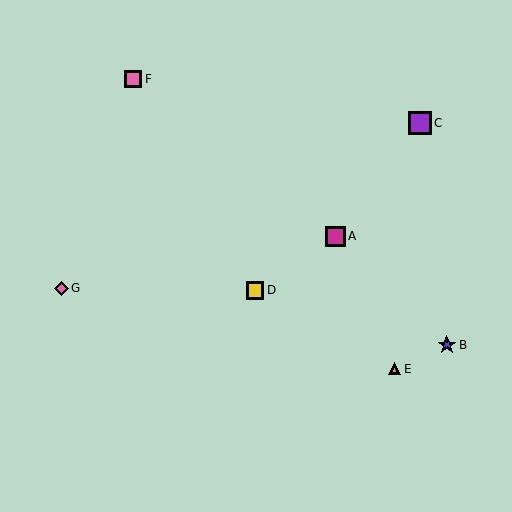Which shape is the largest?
The purple square (labeled C) is the largest.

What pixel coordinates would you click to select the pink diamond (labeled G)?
Click at (62, 288) to select the pink diamond G.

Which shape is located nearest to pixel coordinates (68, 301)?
The pink diamond (labeled G) at (62, 288) is nearest to that location.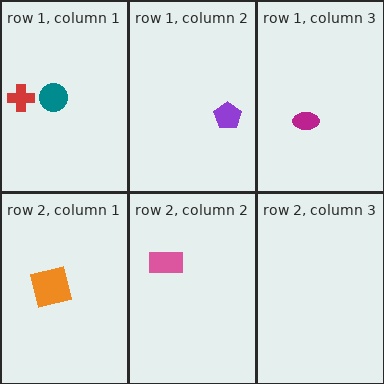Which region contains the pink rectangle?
The row 2, column 2 region.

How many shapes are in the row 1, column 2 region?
1.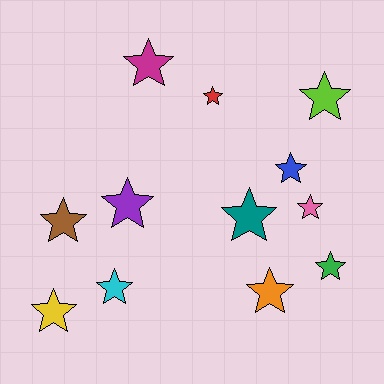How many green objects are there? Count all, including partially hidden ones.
There is 1 green object.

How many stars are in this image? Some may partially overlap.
There are 12 stars.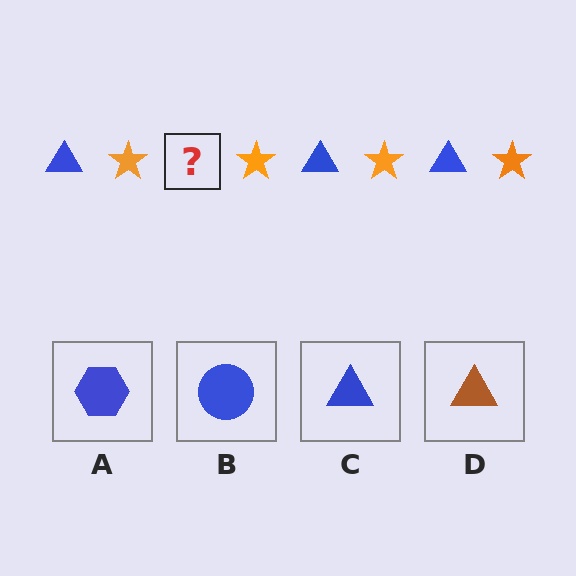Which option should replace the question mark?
Option C.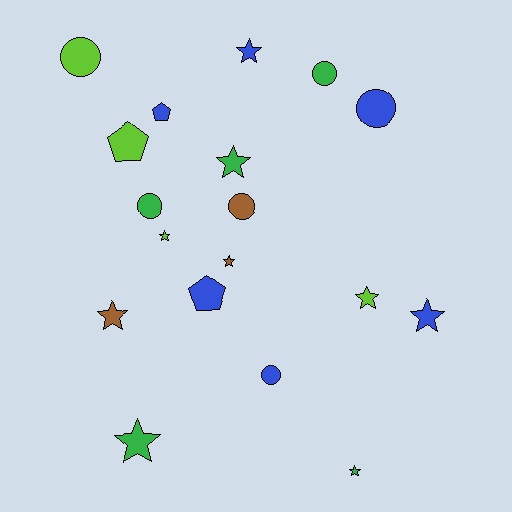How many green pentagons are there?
There are no green pentagons.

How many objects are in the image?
There are 18 objects.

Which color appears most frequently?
Blue, with 6 objects.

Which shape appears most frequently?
Star, with 9 objects.